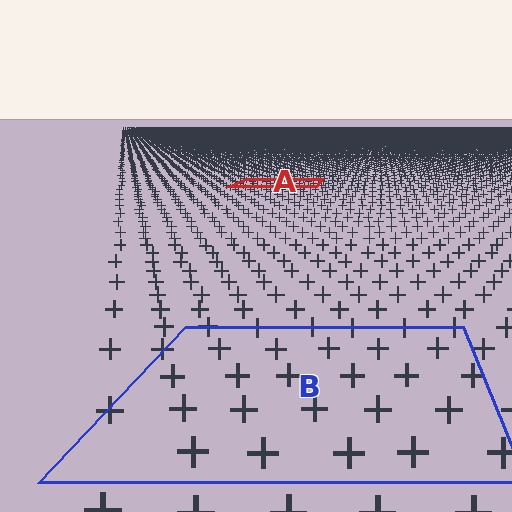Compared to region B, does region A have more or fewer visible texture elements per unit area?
Region A has more texture elements per unit area — they are packed more densely because it is farther away.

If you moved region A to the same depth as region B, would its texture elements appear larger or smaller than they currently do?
They would appear larger. At a closer depth, the same texture elements are projected at a bigger on-screen size.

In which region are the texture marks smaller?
The texture marks are smaller in region A, because it is farther away.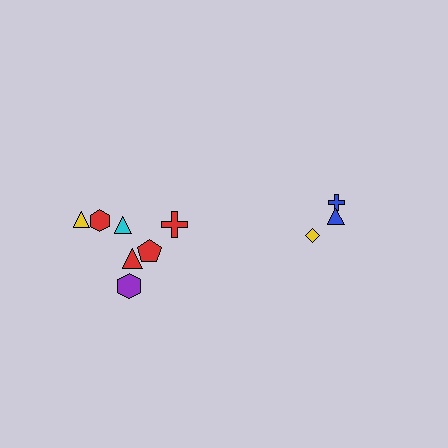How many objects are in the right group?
There are 3 objects.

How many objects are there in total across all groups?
There are 10 objects.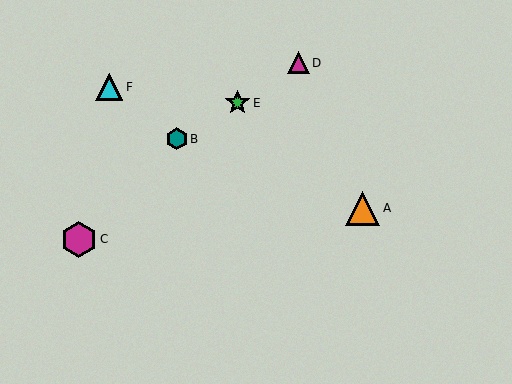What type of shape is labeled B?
Shape B is a teal hexagon.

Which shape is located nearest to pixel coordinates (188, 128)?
The teal hexagon (labeled B) at (177, 139) is nearest to that location.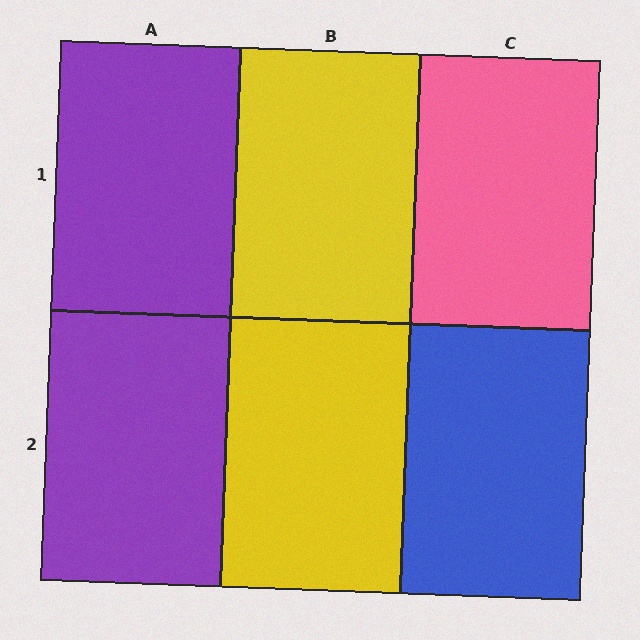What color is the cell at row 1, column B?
Yellow.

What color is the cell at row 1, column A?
Purple.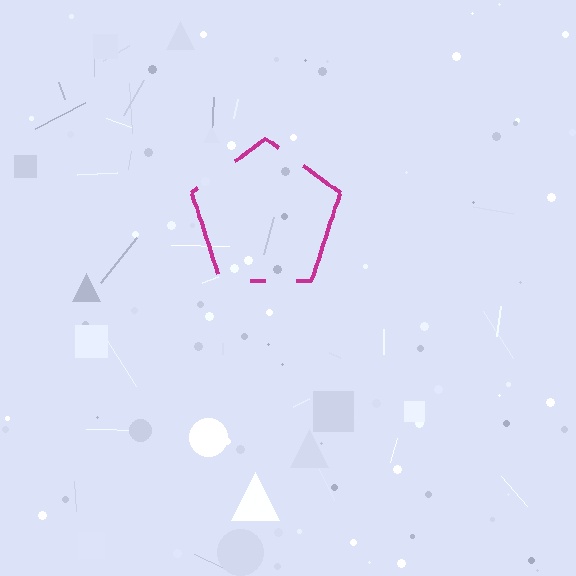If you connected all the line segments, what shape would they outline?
They would outline a pentagon.